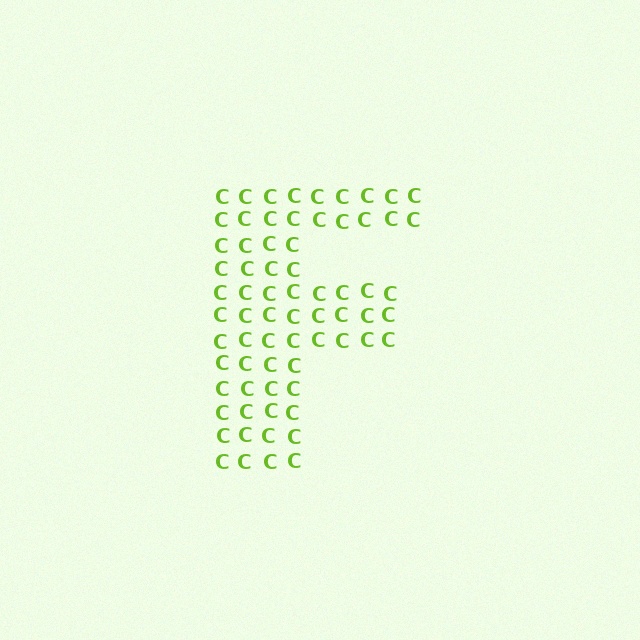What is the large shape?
The large shape is the letter F.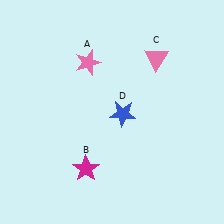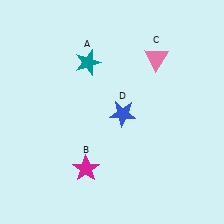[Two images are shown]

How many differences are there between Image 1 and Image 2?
There is 1 difference between the two images.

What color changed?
The star (A) changed from pink in Image 1 to teal in Image 2.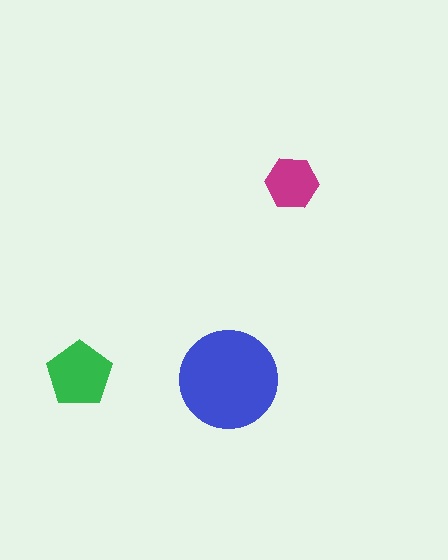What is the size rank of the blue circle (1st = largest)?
1st.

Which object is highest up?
The magenta hexagon is topmost.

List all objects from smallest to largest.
The magenta hexagon, the green pentagon, the blue circle.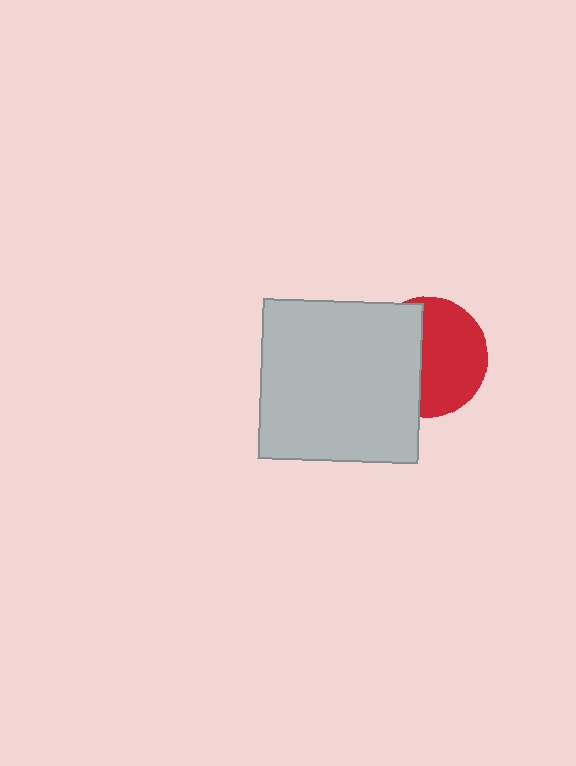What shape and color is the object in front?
The object in front is a light gray square.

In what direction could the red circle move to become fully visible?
The red circle could move right. That would shift it out from behind the light gray square entirely.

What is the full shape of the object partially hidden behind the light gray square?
The partially hidden object is a red circle.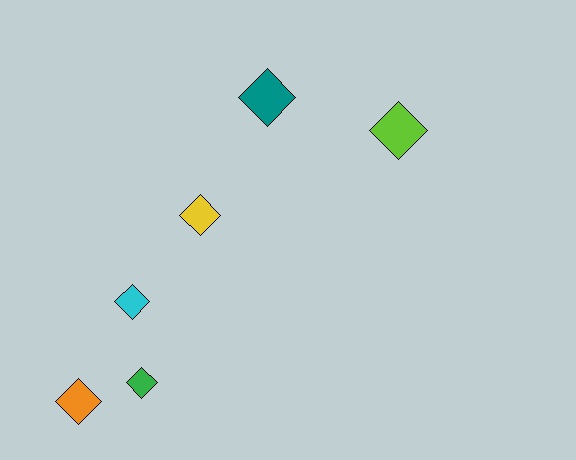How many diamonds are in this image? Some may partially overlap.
There are 6 diamonds.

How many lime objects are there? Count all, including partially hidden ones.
There is 1 lime object.